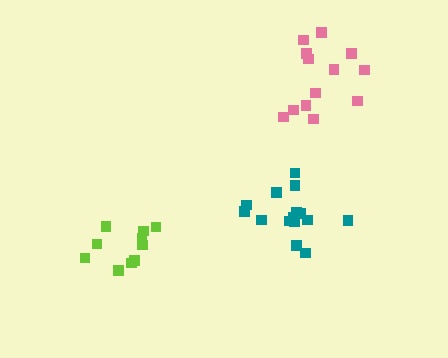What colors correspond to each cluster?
The clusters are colored: pink, teal, lime.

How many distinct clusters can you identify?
There are 3 distinct clusters.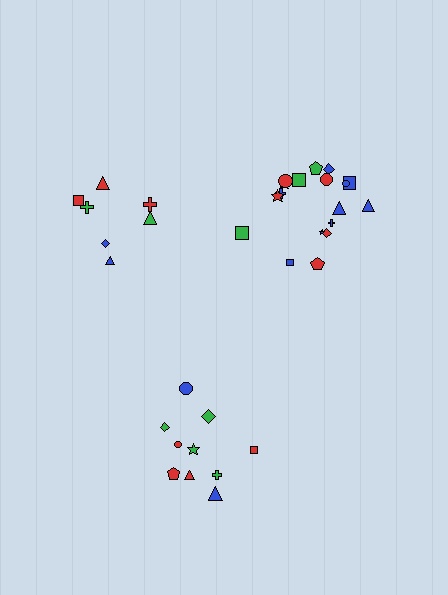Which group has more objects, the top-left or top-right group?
The top-right group.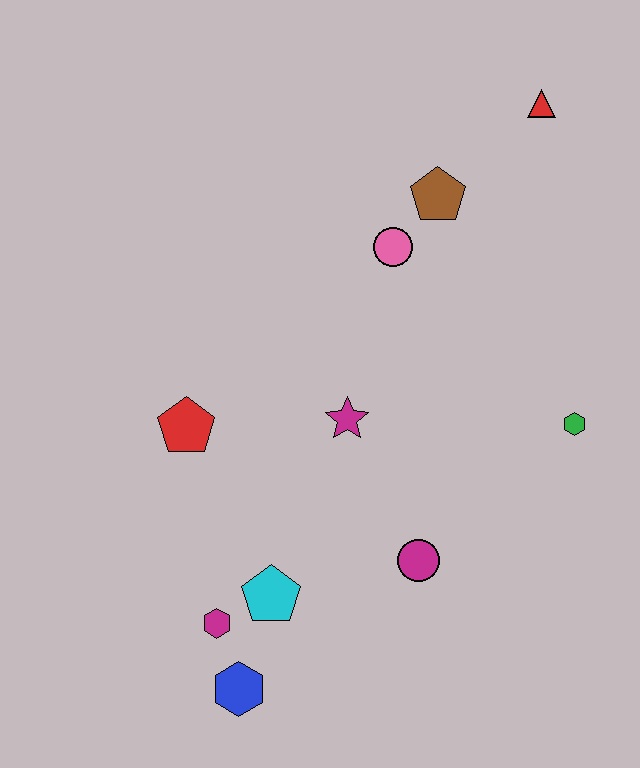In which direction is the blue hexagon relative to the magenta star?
The blue hexagon is below the magenta star.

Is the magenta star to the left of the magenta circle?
Yes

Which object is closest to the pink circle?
The brown pentagon is closest to the pink circle.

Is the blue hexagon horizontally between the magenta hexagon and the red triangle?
Yes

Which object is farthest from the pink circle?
The blue hexagon is farthest from the pink circle.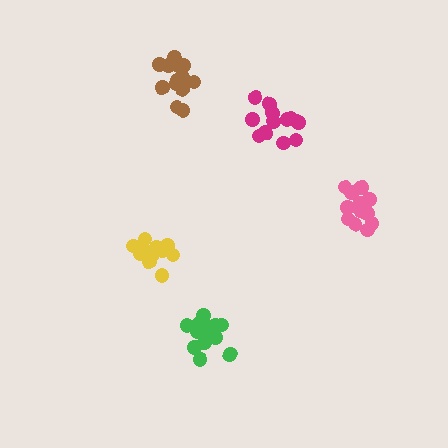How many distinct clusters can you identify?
There are 5 distinct clusters.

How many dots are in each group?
Group 1: 13 dots, Group 2: 14 dots, Group 3: 15 dots, Group 4: 14 dots, Group 5: 17 dots (73 total).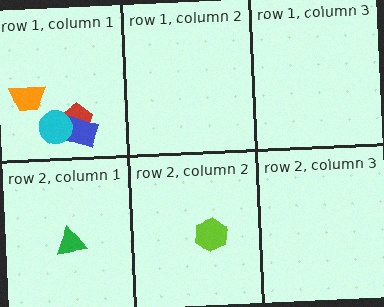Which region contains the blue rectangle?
The row 1, column 1 region.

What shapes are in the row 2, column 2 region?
The lime hexagon.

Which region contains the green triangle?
The row 2, column 1 region.